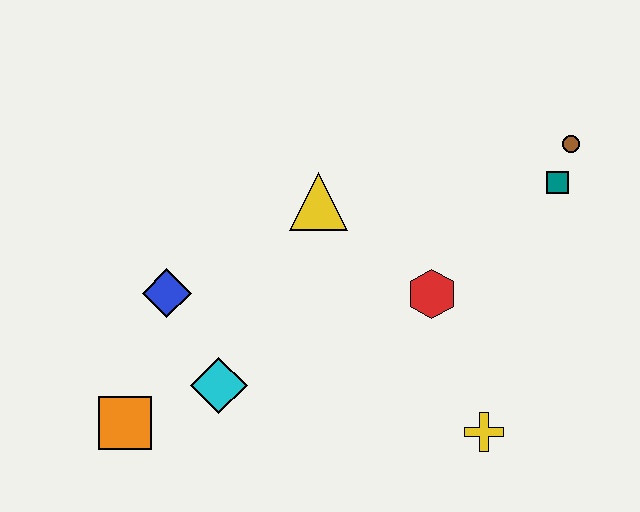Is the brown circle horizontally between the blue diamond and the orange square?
No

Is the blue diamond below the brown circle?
Yes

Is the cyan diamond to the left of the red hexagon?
Yes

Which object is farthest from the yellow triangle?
The orange square is farthest from the yellow triangle.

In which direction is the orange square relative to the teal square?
The orange square is to the left of the teal square.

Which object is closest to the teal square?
The brown circle is closest to the teal square.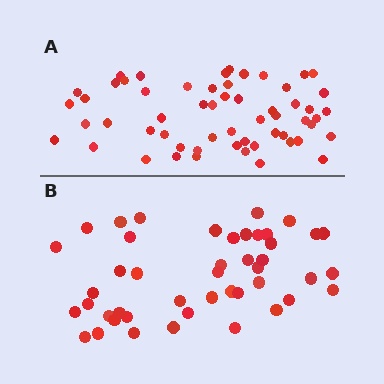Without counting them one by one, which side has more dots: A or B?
Region A (the top region) has more dots.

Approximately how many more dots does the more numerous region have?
Region A has roughly 12 or so more dots than region B.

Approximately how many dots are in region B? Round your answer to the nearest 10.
About 40 dots. (The exact count is 45, which rounds to 40.)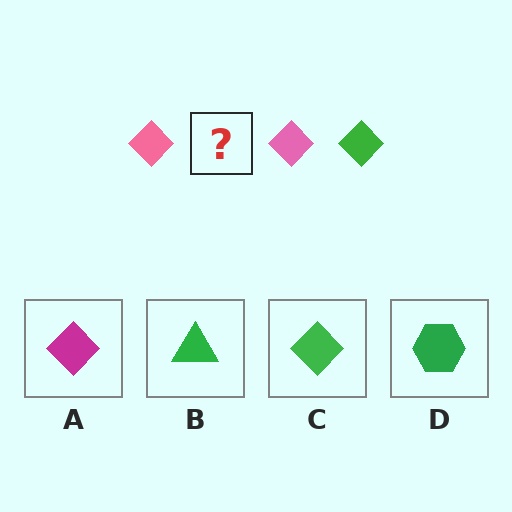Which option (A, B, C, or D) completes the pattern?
C.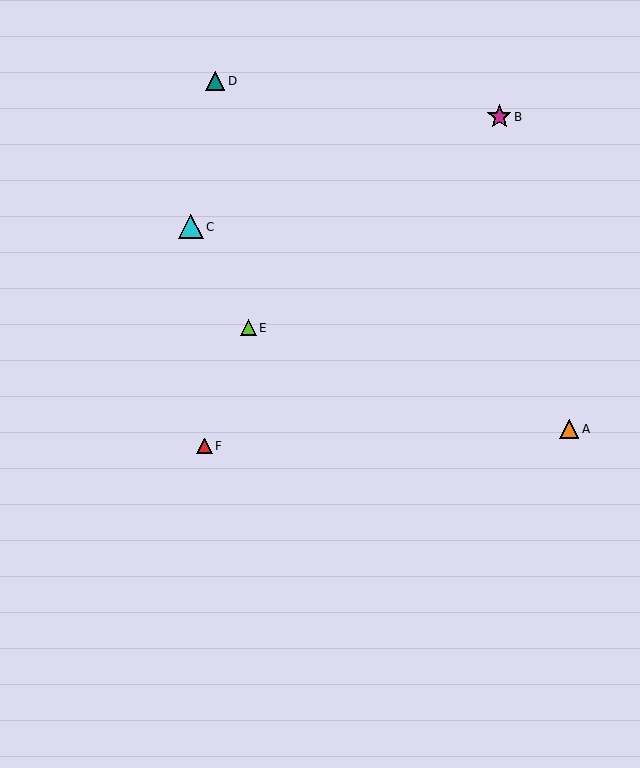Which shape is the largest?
The cyan triangle (labeled C) is the largest.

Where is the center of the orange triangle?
The center of the orange triangle is at (569, 429).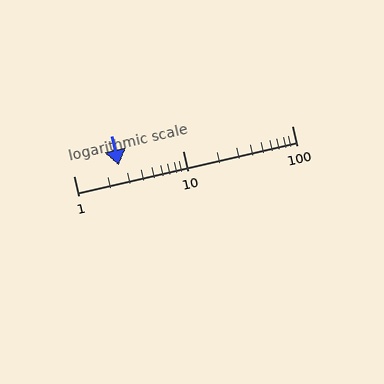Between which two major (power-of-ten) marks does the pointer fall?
The pointer is between 1 and 10.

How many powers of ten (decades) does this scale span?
The scale spans 2 decades, from 1 to 100.